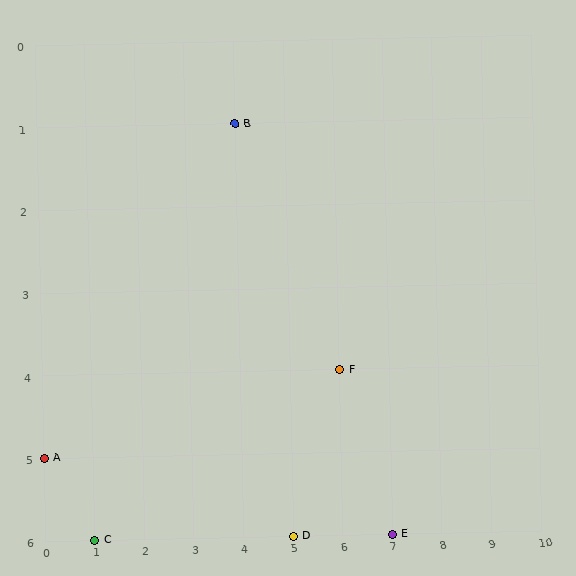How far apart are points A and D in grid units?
Points A and D are 5 columns and 1 row apart (about 5.1 grid units diagonally).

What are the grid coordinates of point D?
Point D is at grid coordinates (5, 6).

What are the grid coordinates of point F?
Point F is at grid coordinates (6, 4).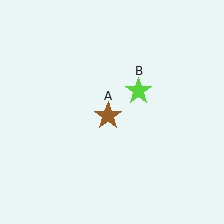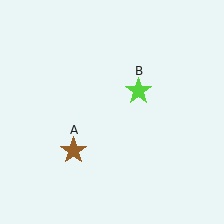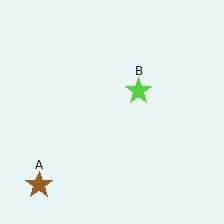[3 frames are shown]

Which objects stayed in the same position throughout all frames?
Lime star (object B) remained stationary.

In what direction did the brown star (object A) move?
The brown star (object A) moved down and to the left.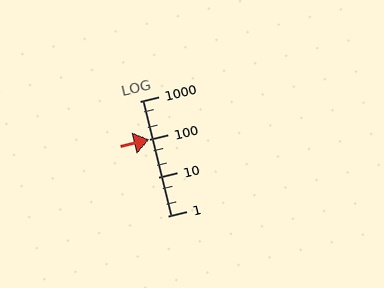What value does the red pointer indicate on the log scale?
The pointer indicates approximately 100.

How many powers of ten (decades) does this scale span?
The scale spans 3 decades, from 1 to 1000.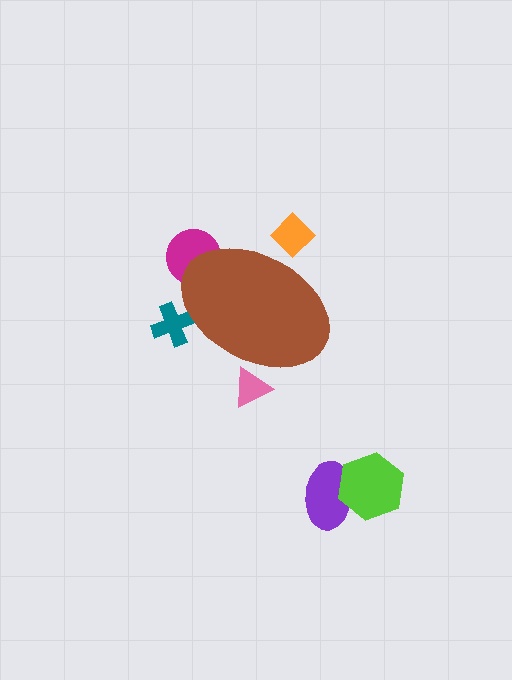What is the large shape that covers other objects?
A brown ellipse.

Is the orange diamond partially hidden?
Yes, the orange diamond is partially hidden behind the brown ellipse.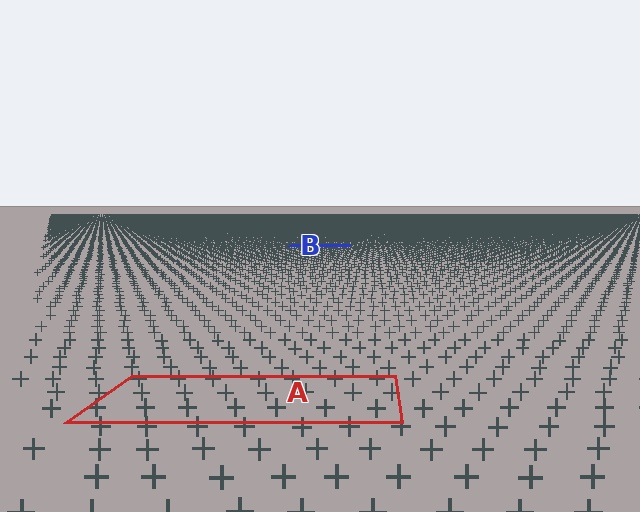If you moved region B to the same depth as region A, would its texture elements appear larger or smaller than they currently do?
They would appear larger. At a closer depth, the same texture elements are projected at a bigger on-screen size.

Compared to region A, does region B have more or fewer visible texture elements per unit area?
Region B has more texture elements per unit area — they are packed more densely because it is farther away.